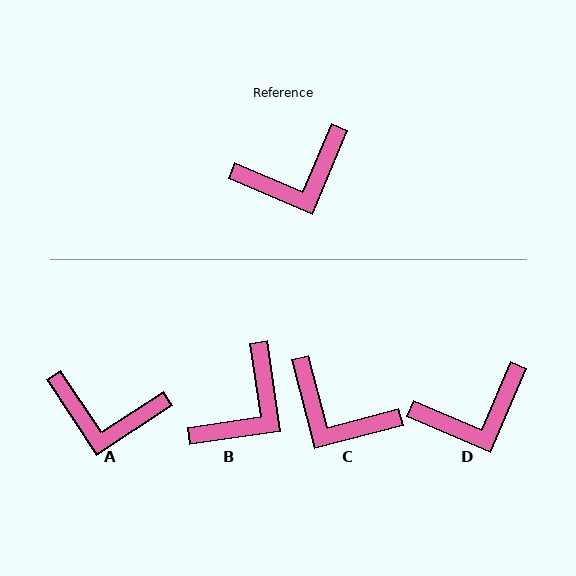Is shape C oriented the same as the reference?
No, it is off by about 52 degrees.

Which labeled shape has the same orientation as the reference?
D.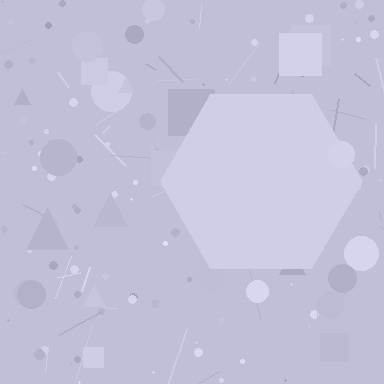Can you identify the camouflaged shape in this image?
The camouflaged shape is a hexagon.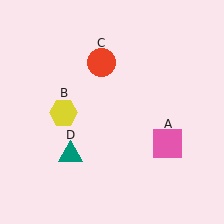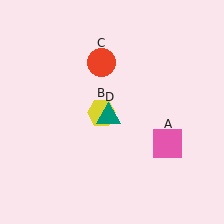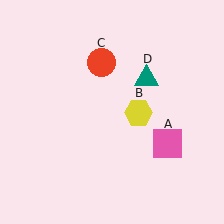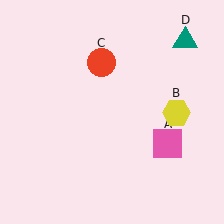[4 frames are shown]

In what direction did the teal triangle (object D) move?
The teal triangle (object D) moved up and to the right.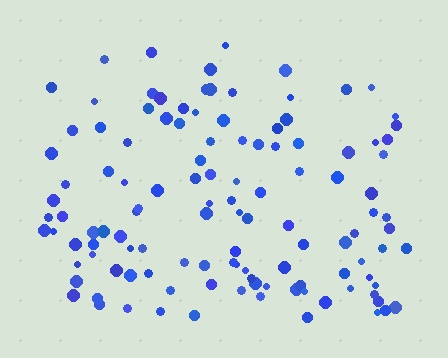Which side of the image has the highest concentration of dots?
The bottom.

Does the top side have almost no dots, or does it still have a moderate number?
Still a moderate number, just noticeably fewer than the bottom.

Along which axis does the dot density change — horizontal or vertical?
Vertical.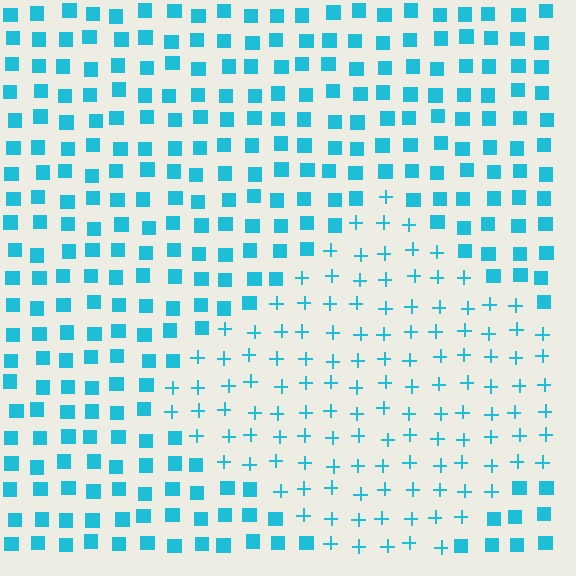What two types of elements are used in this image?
The image uses plus signs inside the diamond region and squares outside it.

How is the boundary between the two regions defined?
The boundary is defined by a change in element shape: plus signs inside vs. squares outside. All elements share the same color and spacing.